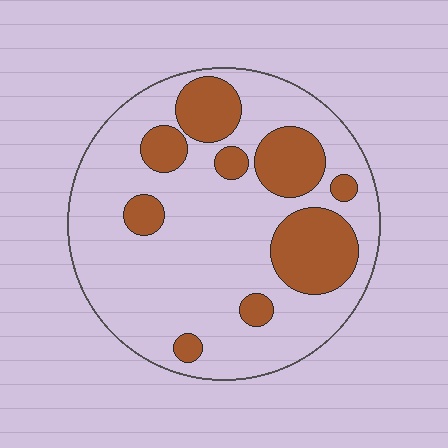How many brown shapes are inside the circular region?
9.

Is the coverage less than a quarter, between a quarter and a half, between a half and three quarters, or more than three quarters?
Between a quarter and a half.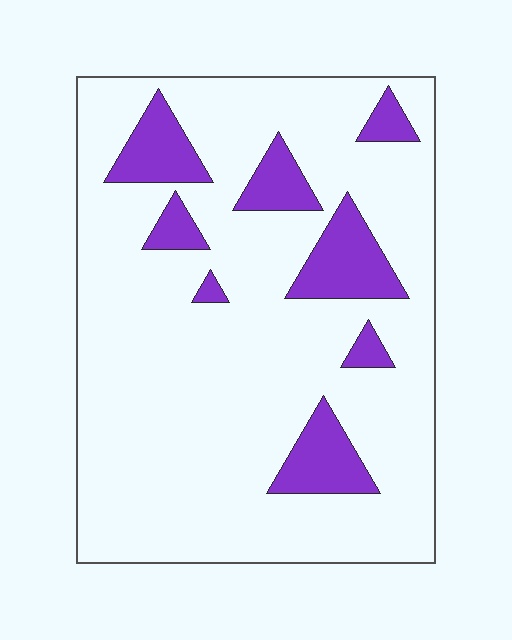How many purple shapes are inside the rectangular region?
8.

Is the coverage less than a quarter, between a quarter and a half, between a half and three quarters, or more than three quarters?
Less than a quarter.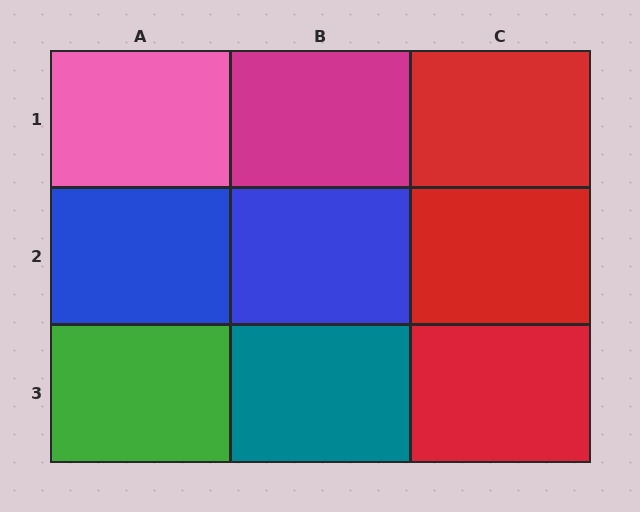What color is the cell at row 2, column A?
Blue.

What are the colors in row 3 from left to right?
Green, teal, red.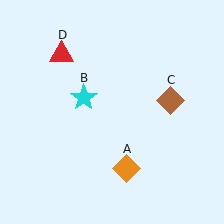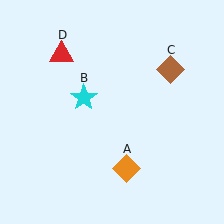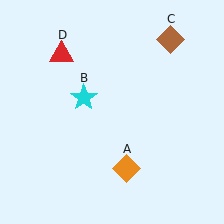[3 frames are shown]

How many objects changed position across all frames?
1 object changed position: brown diamond (object C).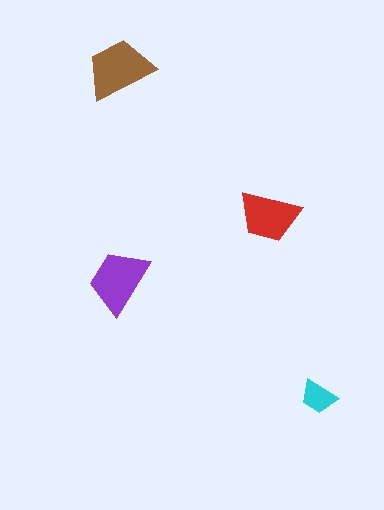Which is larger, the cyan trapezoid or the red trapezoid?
The red one.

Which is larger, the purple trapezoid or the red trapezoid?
The purple one.